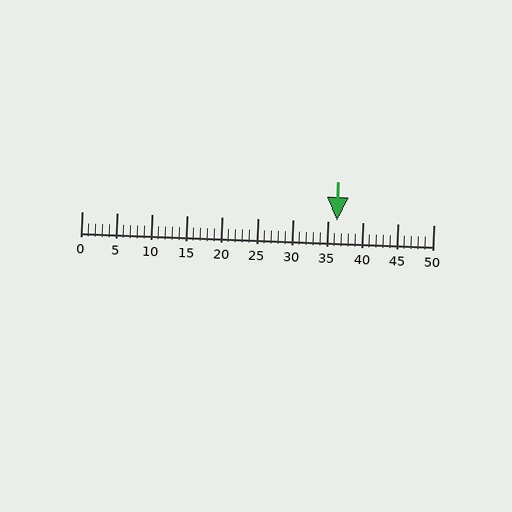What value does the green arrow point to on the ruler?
The green arrow points to approximately 36.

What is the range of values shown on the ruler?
The ruler shows values from 0 to 50.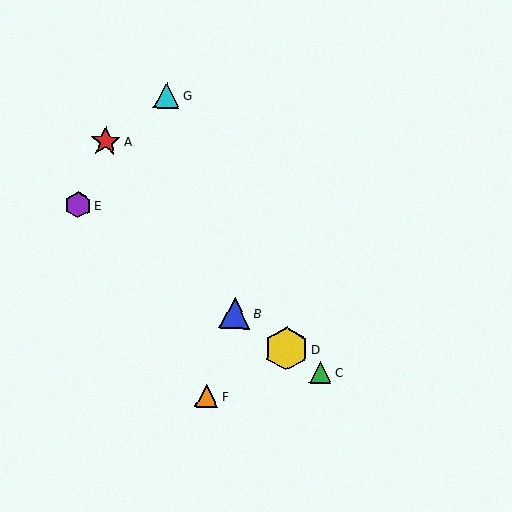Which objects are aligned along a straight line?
Objects B, C, D, E are aligned along a straight line.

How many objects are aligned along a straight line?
4 objects (B, C, D, E) are aligned along a straight line.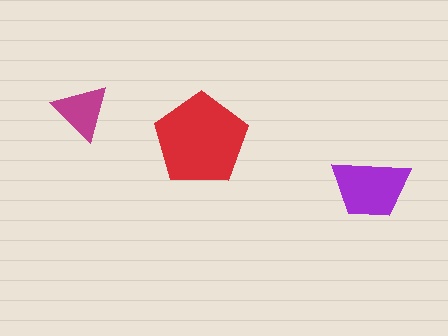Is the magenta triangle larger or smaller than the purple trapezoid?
Smaller.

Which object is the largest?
The red pentagon.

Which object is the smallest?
The magenta triangle.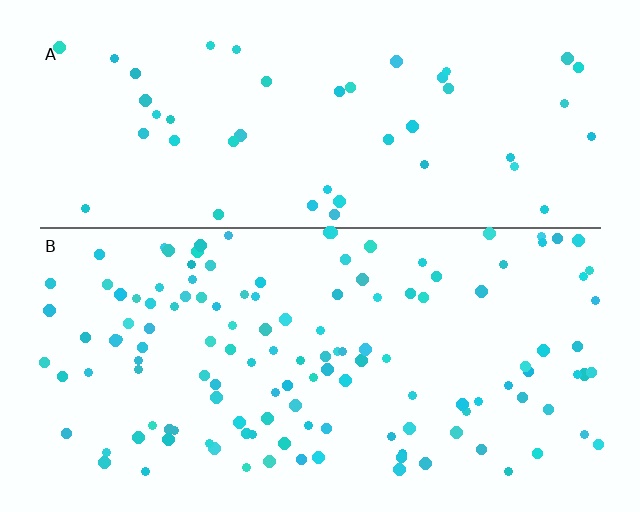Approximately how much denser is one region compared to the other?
Approximately 2.8× — region B over region A.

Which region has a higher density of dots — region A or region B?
B (the bottom).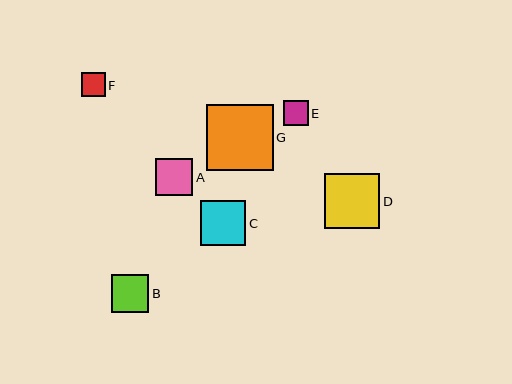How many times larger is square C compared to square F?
Square C is approximately 1.9 times the size of square F.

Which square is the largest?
Square G is the largest with a size of approximately 66 pixels.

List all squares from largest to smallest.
From largest to smallest: G, D, C, B, A, E, F.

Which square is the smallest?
Square F is the smallest with a size of approximately 24 pixels.